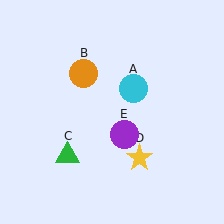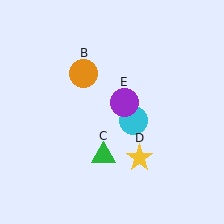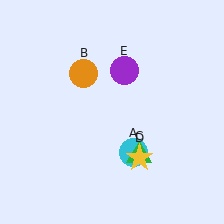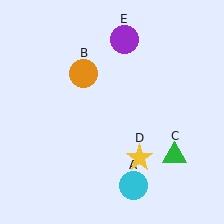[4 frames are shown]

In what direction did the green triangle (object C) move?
The green triangle (object C) moved right.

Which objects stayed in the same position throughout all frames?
Orange circle (object B) and yellow star (object D) remained stationary.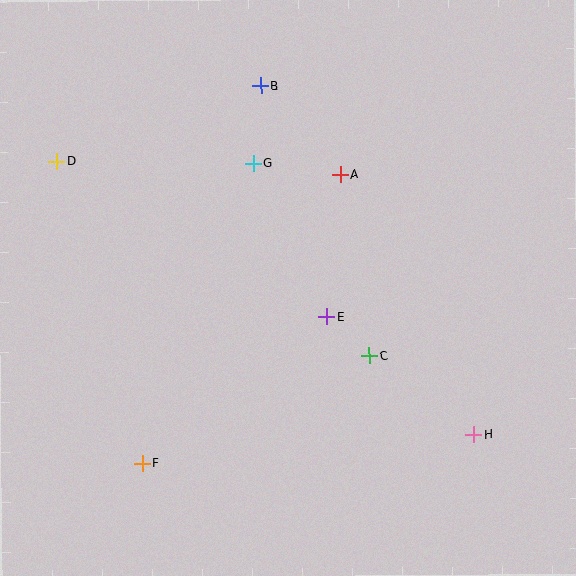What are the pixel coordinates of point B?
Point B is at (261, 86).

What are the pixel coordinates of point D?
Point D is at (57, 161).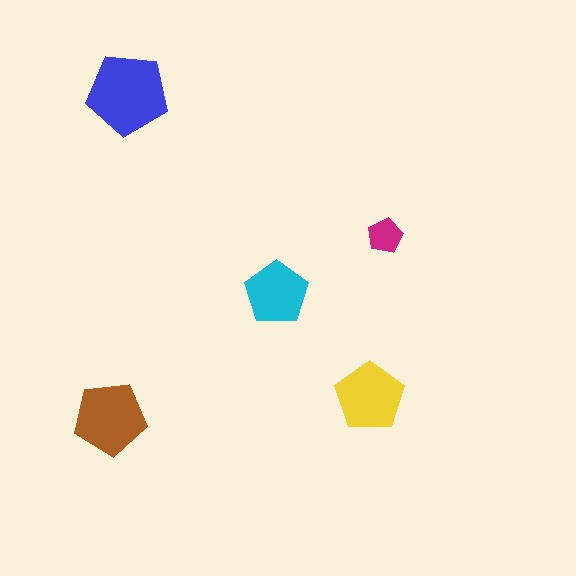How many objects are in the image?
There are 5 objects in the image.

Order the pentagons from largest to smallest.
the blue one, the brown one, the yellow one, the cyan one, the magenta one.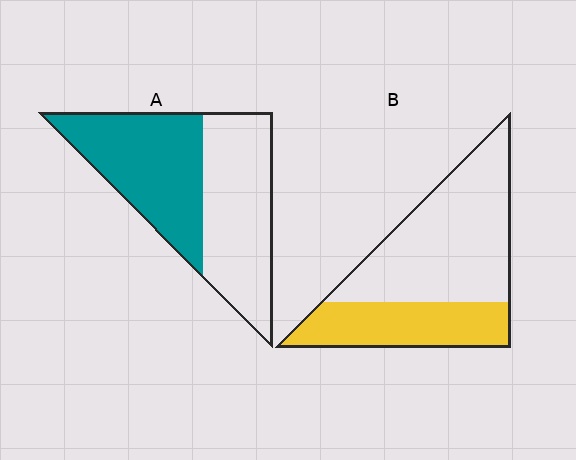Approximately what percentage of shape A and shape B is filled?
A is approximately 50% and B is approximately 35%.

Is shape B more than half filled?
No.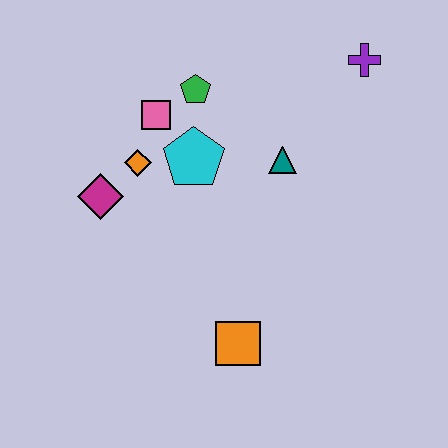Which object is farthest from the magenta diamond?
The purple cross is farthest from the magenta diamond.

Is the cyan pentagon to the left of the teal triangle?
Yes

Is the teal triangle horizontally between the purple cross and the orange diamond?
Yes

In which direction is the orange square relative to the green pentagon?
The orange square is below the green pentagon.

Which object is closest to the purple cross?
The teal triangle is closest to the purple cross.